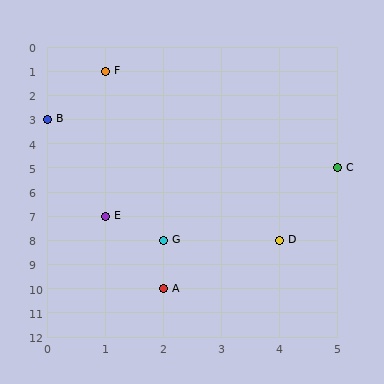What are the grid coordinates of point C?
Point C is at grid coordinates (5, 5).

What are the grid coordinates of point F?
Point F is at grid coordinates (1, 1).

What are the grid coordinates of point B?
Point B is at grid coordinates (0, 3).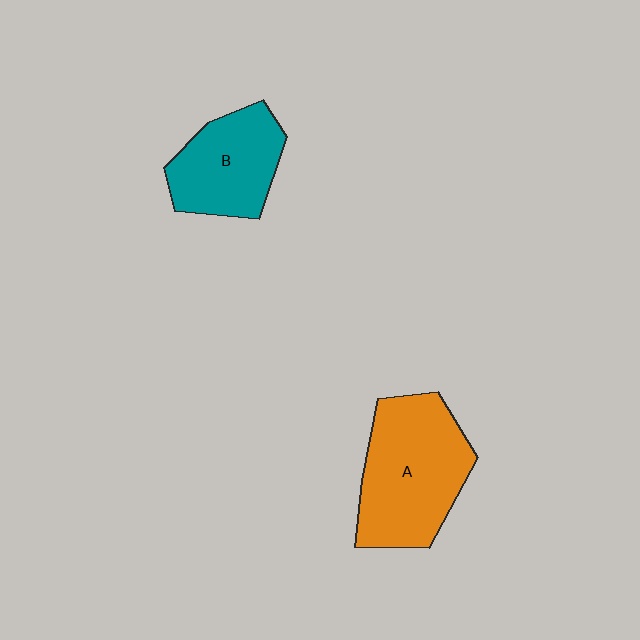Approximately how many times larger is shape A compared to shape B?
Approximately 1.4 times.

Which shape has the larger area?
Shape A (orange).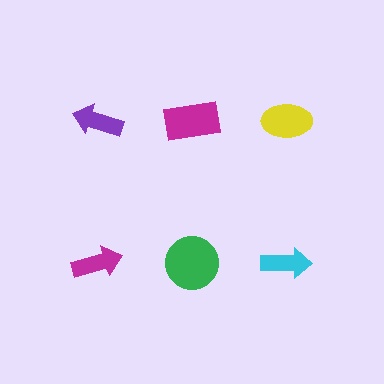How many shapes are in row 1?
3 shapes.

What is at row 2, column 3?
A cyan arrow.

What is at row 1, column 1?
A purple arrow.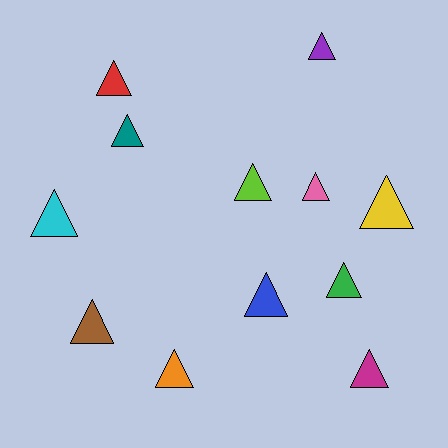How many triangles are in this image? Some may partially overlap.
There are 12 triangles.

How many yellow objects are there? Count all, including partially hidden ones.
There is 1 yellow object.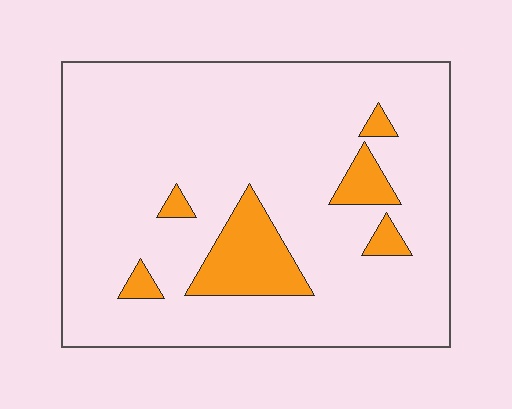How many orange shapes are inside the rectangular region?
6.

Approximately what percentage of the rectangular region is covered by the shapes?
Approximately 10%.